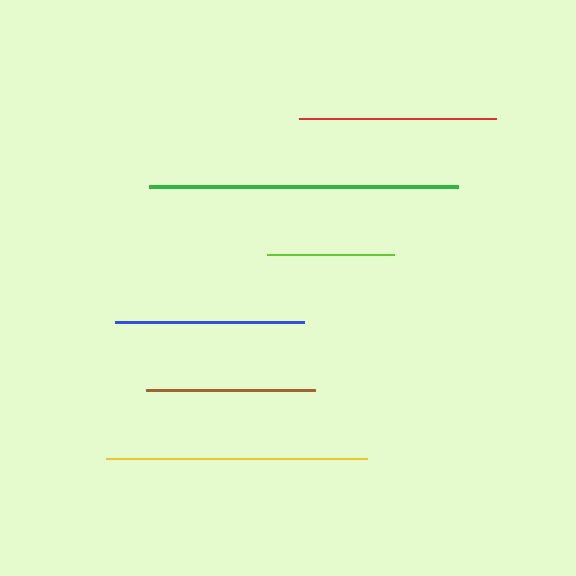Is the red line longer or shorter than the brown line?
The red line is longer than the brown line.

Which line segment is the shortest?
The lime line is the shortest at approximately 127 pixels.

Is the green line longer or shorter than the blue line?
The green line is longer than the blue line.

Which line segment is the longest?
The green line is the longest at approximately 309 pixels.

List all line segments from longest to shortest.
From longest to shortest: green, yellow, red, blue, brown, lime.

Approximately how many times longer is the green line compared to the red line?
The green line is approximately 1.6 times the length of the red line.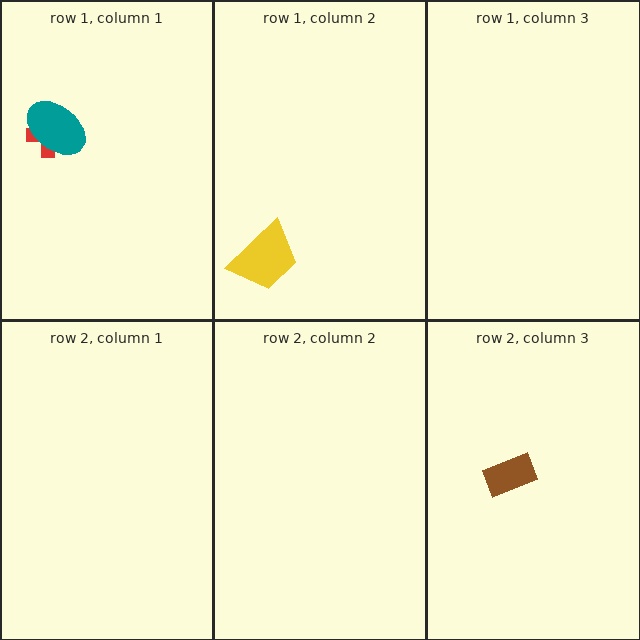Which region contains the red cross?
The row 1, column 1 region.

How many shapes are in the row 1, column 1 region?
2.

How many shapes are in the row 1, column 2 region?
1.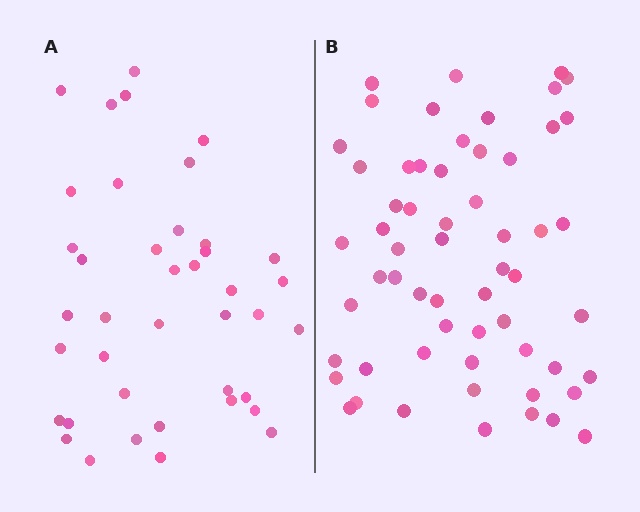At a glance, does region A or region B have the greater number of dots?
Region B (the right region) has more dots.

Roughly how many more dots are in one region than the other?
Region B has approximately 20 more dots than region A.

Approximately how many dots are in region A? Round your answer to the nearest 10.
About 40 dots.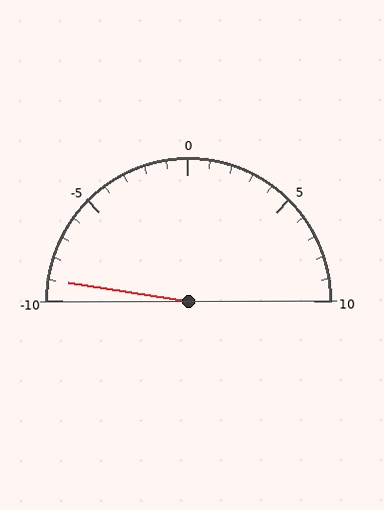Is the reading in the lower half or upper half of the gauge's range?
The reading is in the lower half of the range (-10 to 10).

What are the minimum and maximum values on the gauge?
The gauge ranges from -10 to 10.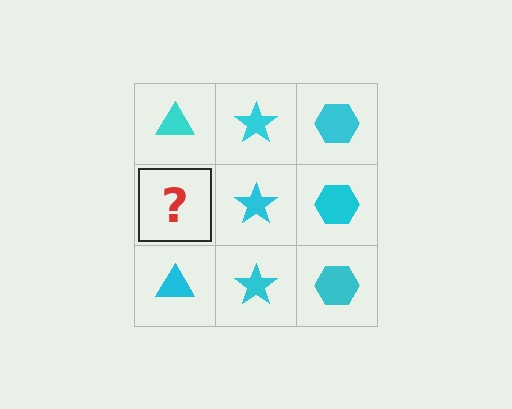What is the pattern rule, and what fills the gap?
The rule is that each column has a consistent shape. The gap should be filled with a cyan triangle.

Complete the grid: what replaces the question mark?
The question mark should be replaced with a cyan triangle.